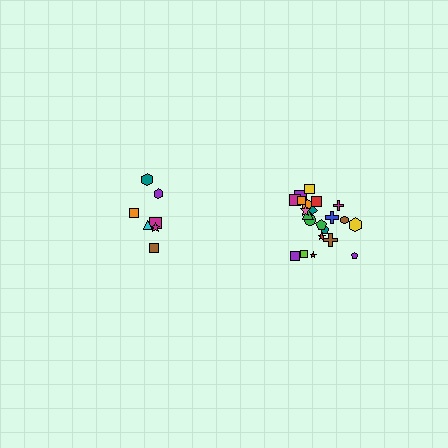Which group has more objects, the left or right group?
The right group.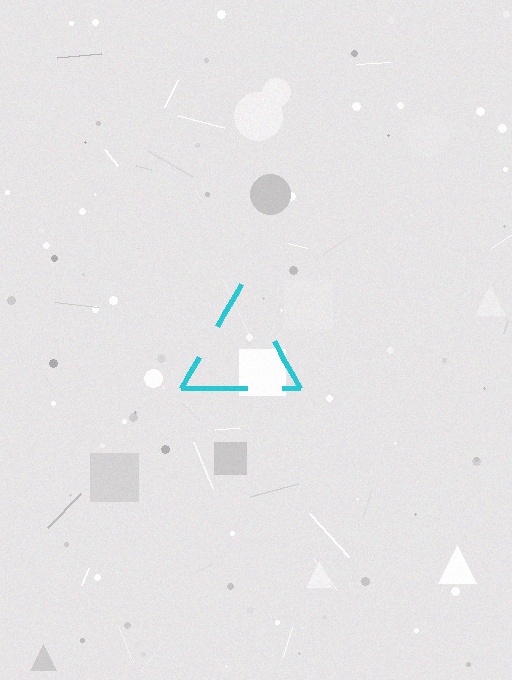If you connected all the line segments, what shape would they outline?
They would outline a triangle.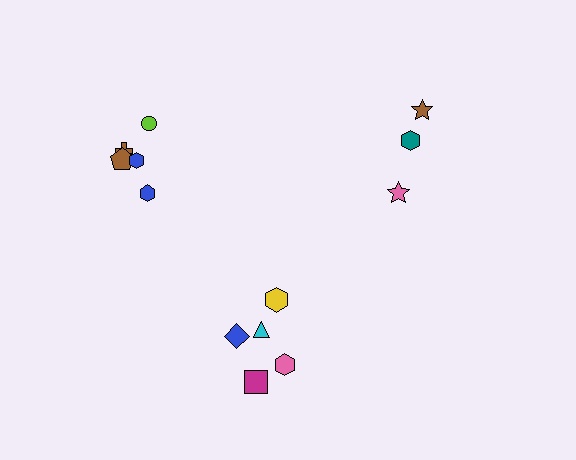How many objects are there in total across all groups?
There are 13 objects.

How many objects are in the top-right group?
There are 3 objects.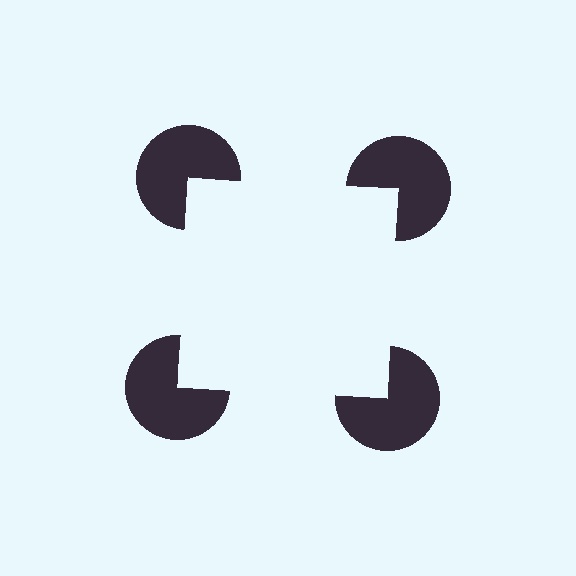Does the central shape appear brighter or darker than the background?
It typically appears slightly brighter than the background, even though no actual brightness change is drawn.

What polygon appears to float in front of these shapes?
An illusory square — its edges are inferred from the aligned wedge cuts in the pac-man discs, not physically drawn.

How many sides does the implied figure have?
4 sides.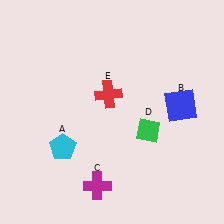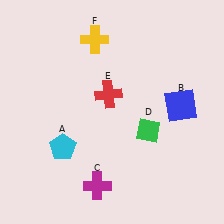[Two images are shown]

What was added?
A yellow cross (F) was added in Image 2.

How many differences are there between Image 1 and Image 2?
There is 1 difference between the two images.